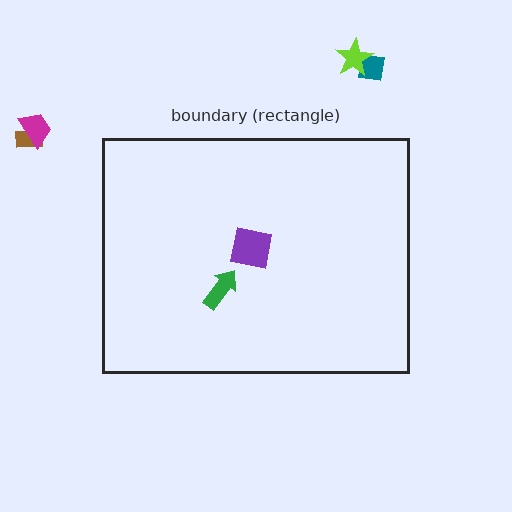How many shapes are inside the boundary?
3 inside, 4 outside.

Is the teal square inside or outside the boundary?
Outside.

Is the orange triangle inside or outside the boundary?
Inside.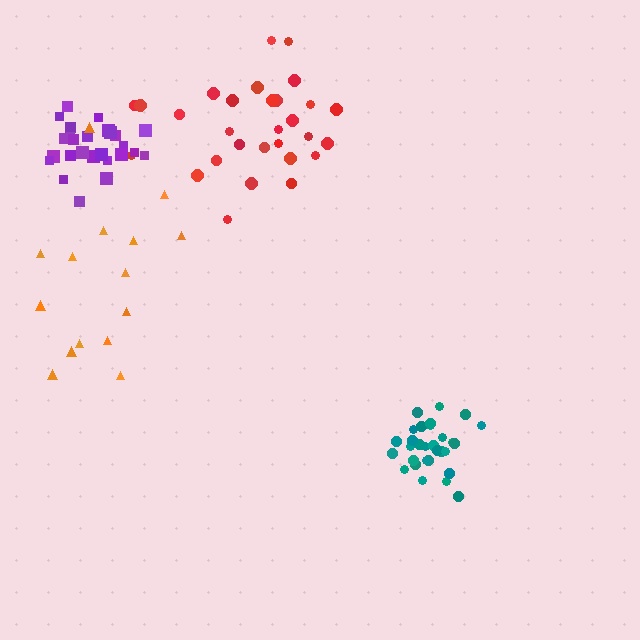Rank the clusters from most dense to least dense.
teal, purple, red, orange.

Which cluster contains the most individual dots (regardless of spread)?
Teal (30).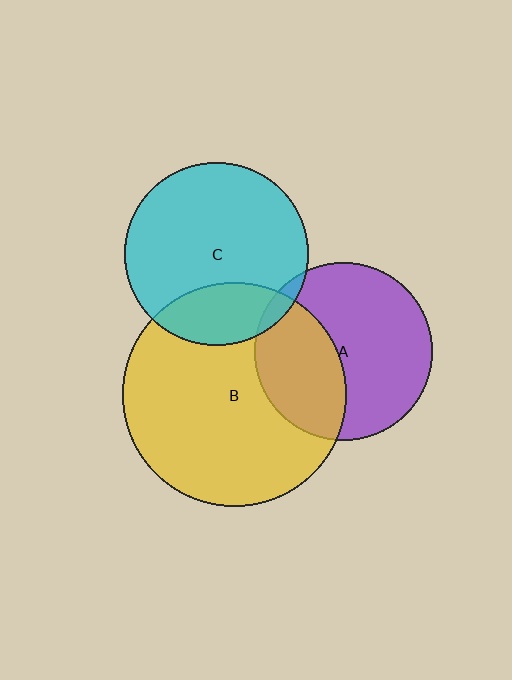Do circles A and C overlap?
Yes.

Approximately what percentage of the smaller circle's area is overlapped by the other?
Approximately 5%.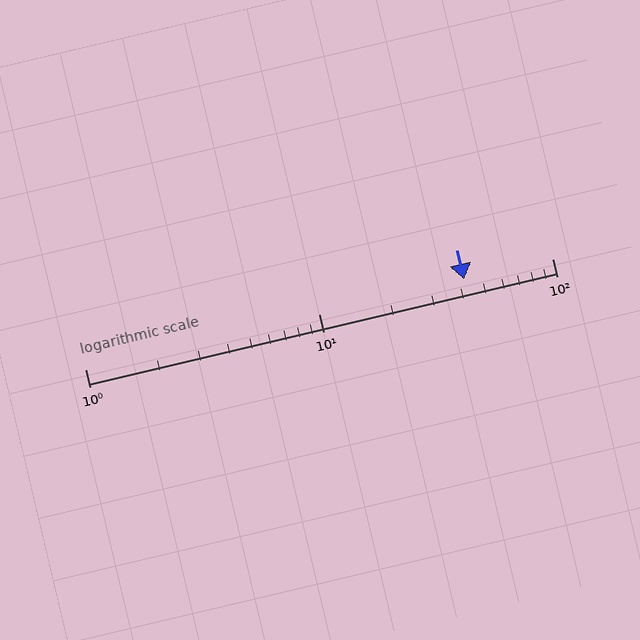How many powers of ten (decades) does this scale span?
The scale spans 2 decades, from 1 to 100.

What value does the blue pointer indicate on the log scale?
The pointer indicates approximately 42.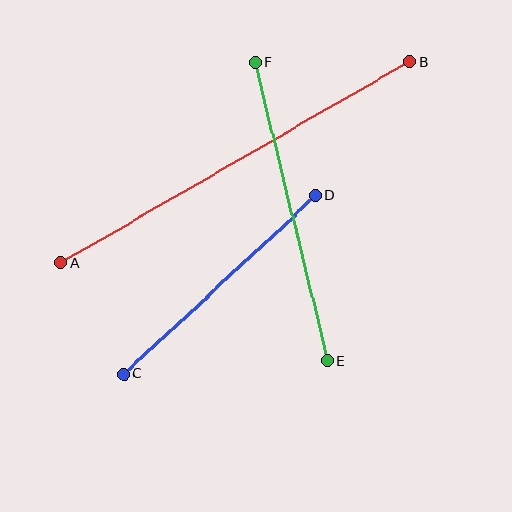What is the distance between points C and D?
The distance is approximately 262 pixels.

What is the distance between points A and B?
The distance is approximately 403 pixels.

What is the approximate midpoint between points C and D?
The midpoint is at approximately (220, 285) pixels.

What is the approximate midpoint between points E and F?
The midpoint is at approximately (291, 212) pixels.